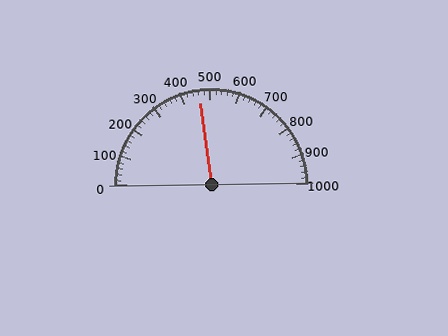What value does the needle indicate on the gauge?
The needle indicates approximately 460.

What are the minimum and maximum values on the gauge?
The gauge ranges from 0 to 1000.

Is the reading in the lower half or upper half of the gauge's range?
The reading is in the lower half of the range (0 to 1000).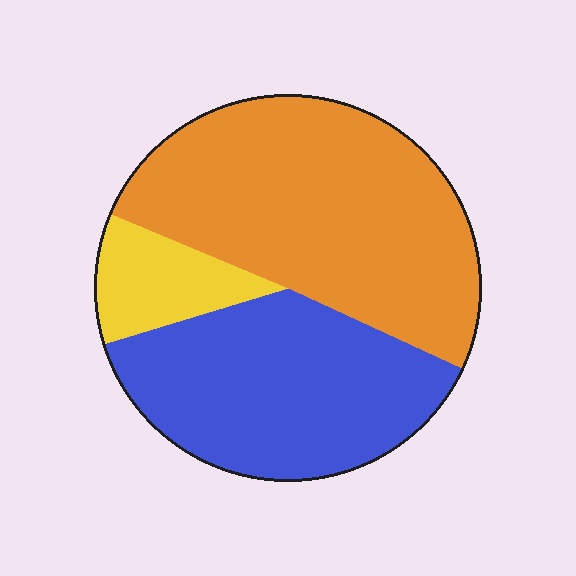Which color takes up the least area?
Yellow, at roughly 10%.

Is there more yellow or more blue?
Blue.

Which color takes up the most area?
Orange, at roughly 50%.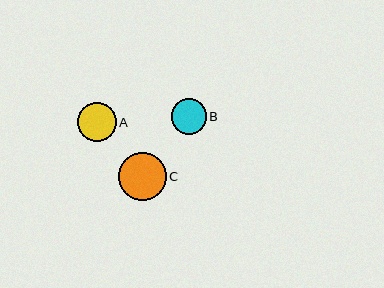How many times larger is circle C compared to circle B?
Circle C is approximately 1.4 times the size of circle B.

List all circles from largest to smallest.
From largest to smallest: C, A, B.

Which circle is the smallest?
Circle B is the smallest with a size of approximately 35 pixels.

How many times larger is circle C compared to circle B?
Circle C is approximately 1.4 times the size of circle B.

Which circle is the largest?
Circle C is the largest with a size of approximately 48 pixels.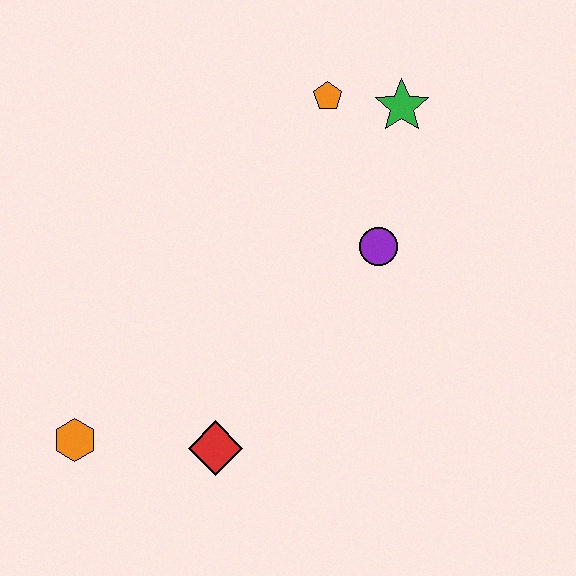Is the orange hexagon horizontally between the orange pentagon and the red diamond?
No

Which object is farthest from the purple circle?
The orange hexagon is farthest from the purple circle.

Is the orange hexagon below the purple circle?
Yes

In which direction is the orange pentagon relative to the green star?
The orange pentagon is to the left of the green star.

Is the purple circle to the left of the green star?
Yes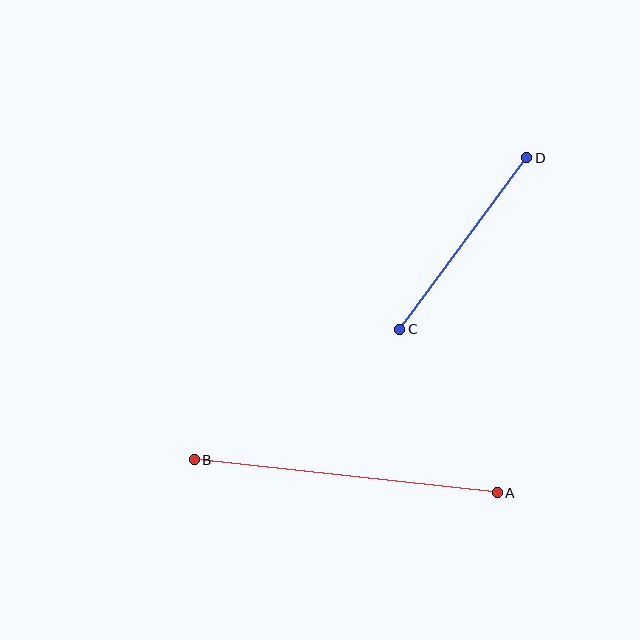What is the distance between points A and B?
The distance is approximately 305 pixels.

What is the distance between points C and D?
The distance is approximately 213 pixels.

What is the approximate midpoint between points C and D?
The midpoint is at approximately (463, 244) pixels.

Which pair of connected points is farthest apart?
Points A and B are farthest apart.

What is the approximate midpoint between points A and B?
The midpoint is at approximately (345, 476) pixels.